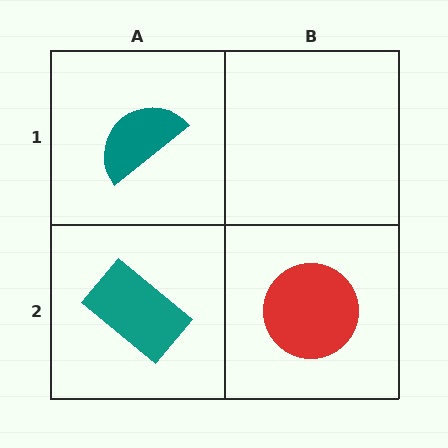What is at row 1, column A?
A teal semicircle.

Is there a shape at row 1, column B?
No, that cell is empty.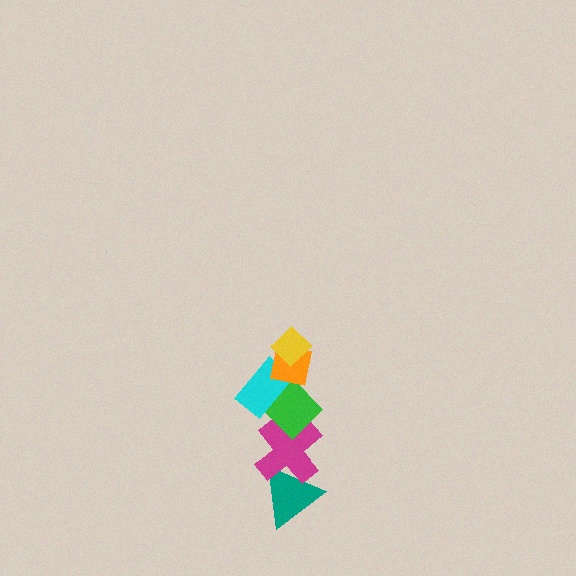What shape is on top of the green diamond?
The cyan rectangle is on top of the green diamond.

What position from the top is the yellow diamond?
The yellow diamond is 1st from the top.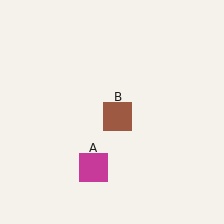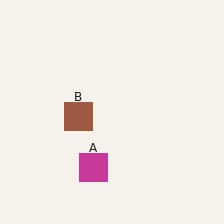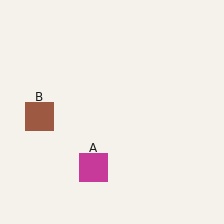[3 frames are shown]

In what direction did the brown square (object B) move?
The brown square (object B) moved left.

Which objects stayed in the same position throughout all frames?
Magenta square (object A) remained stationary.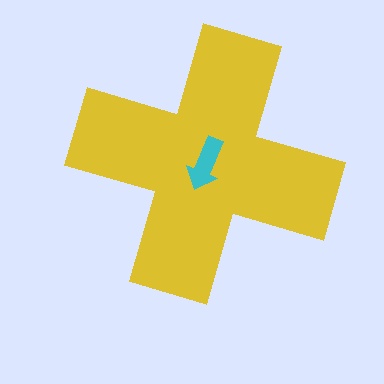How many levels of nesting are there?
2.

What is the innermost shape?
The cyan arrow.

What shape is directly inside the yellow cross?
The cyan arrow.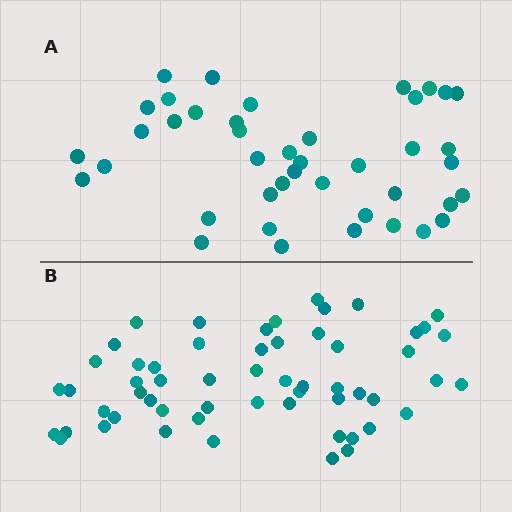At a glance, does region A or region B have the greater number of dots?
Region B (the bottom region) has more dots.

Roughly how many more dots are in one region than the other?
Region B has approximately 15 more dots than region A.